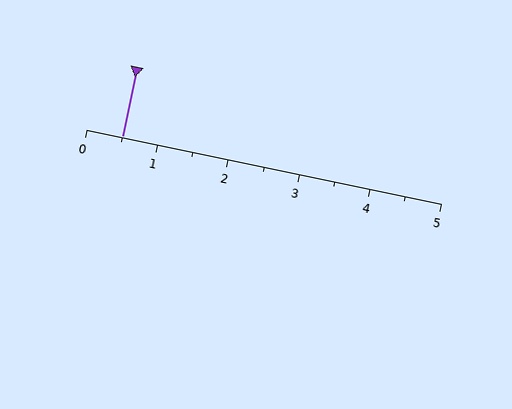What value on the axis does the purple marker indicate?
The marker indicates approximately 0.5.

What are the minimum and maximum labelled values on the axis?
The axis runs from 0 to 5.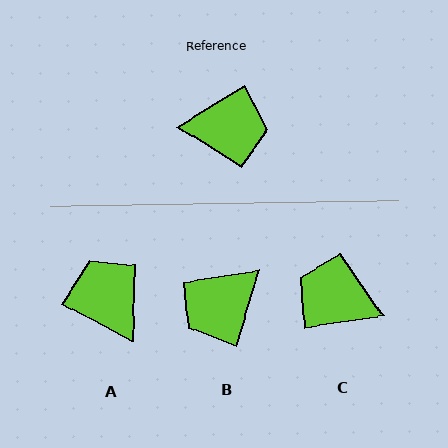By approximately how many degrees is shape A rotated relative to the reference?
Approximately 120 degrees counter-clockwise.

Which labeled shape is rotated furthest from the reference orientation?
C, about 157 degrees away.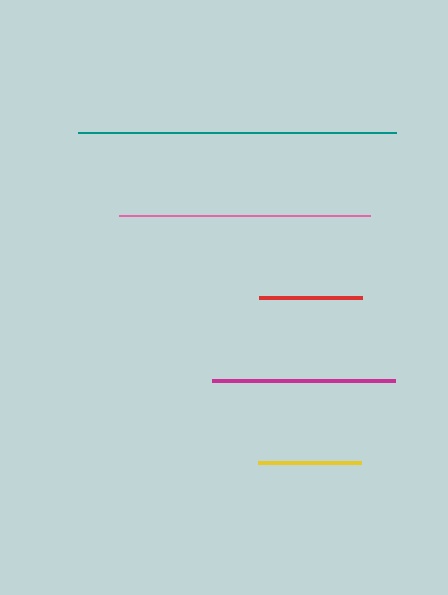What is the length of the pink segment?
The pink segment is approximately 251 pixels long.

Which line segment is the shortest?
The red line is the shortest at approximately 103 pixels.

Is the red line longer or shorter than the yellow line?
The yellow line is longer than the red line.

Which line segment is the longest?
The teal line is the longest at approximately 318 pixels.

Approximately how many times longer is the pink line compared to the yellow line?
The pink line is approximately 2.4 times the length of the yellow line.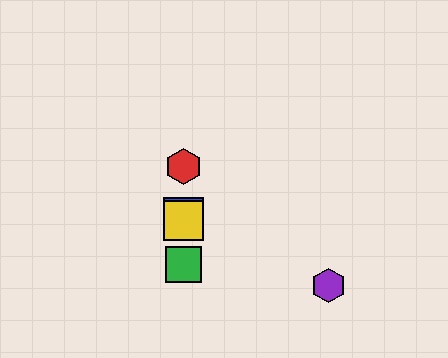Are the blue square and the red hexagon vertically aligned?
Yes, both are at x≈183.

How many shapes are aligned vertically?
4 shapes (the red hexagon, the blue square, the green square, the yellow square) are aligned vertically.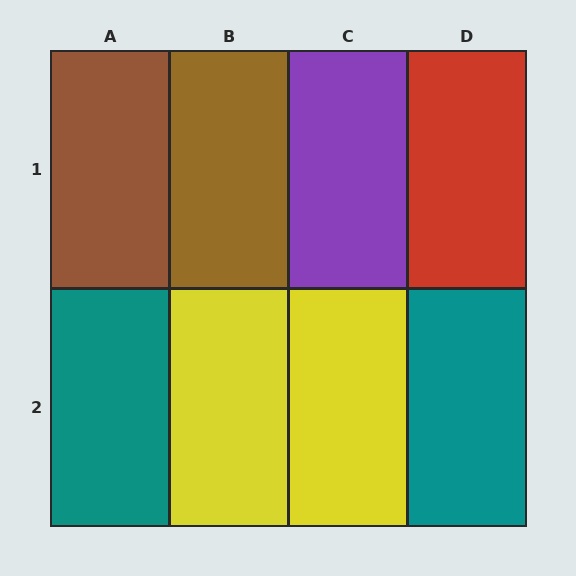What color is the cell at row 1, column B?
Brown.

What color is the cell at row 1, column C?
Purple.